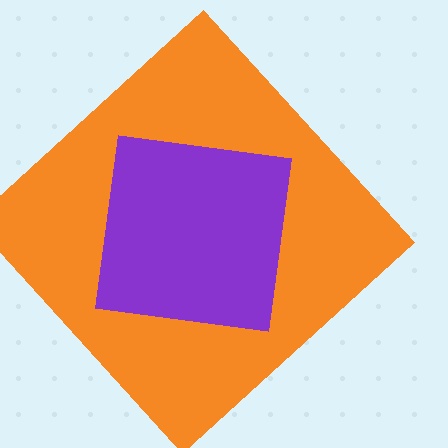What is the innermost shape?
The purple square.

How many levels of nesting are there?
2.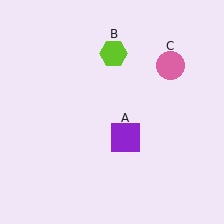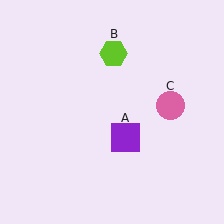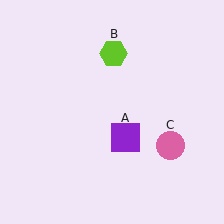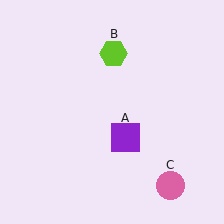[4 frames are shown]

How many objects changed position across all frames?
1 object changed position: pink circle (object C).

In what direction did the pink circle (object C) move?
The pink circle (object C) moved down.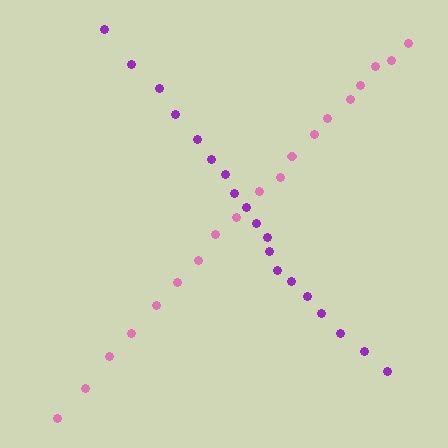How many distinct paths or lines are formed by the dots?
There are 2 distinct paths.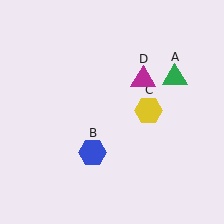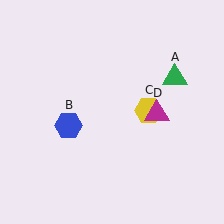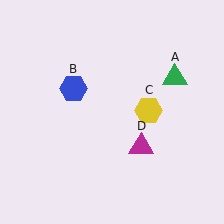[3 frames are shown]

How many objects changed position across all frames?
2 objects changed position: blue hexagon (object B), magenta triangle (object D).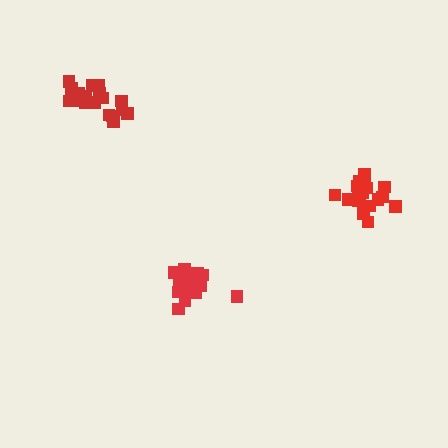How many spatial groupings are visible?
There are 3 spatial groupings.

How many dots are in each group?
Group 1: 18 dots, Group 2: 19 dots, Group 3: 19 dots (56 total).